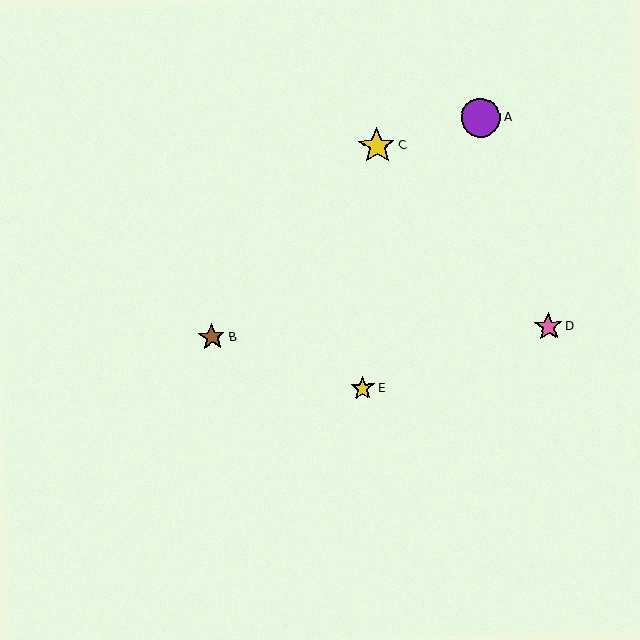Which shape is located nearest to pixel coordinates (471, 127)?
The purple circle (labeled A) at (480, 118) is nearest to that location.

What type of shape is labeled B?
Shape B is a brown star.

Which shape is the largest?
The purple circle (labeled A) is the largest.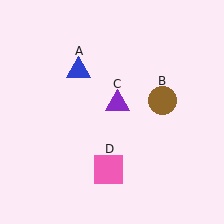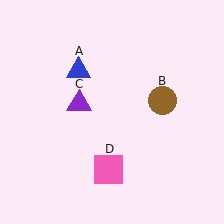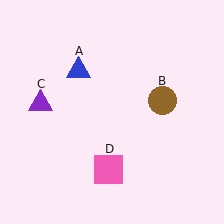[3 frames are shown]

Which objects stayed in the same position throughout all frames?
Blue triangle (object A) and brown circle (object B) and pink square (object D) remained stationary.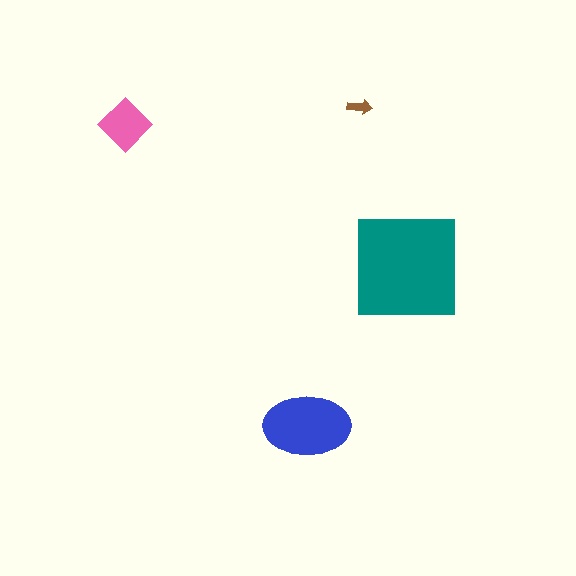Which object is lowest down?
The blue ellipse is bottommost.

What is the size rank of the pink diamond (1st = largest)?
3rd.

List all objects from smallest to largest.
The brown arrow, the pink diamond, the blue ellipse, the teal square.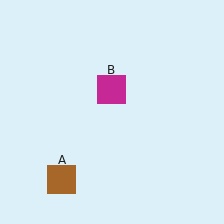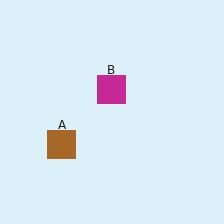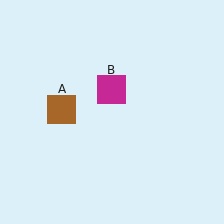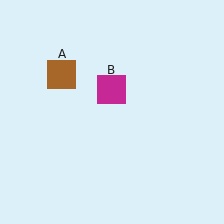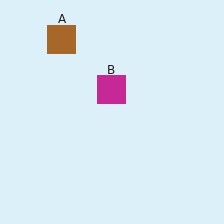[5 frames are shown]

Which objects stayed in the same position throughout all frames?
Magenta square (object B) remained stationary.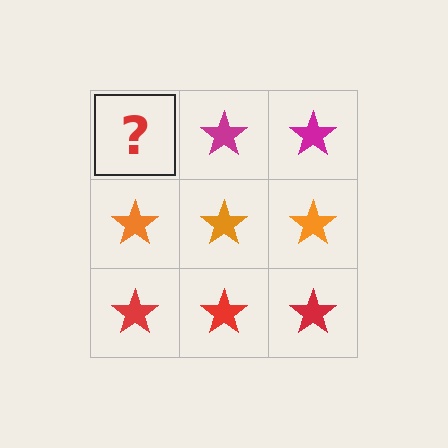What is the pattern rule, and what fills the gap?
The rule is that each row has a consistent color. The gap should be filled with a magenta star.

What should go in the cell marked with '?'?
The missing cell should contain a magenta star.